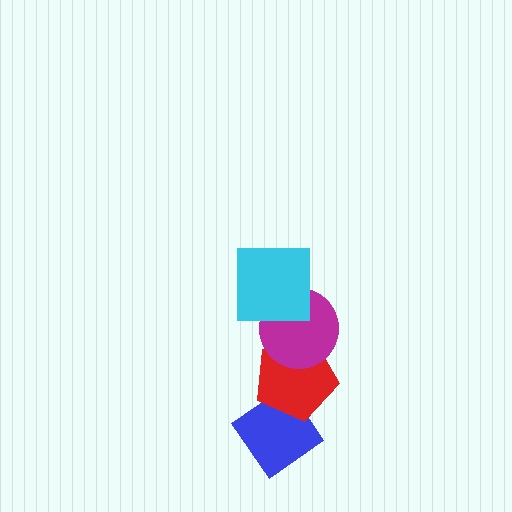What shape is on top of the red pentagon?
The magenta circle is on top of the red pentagon.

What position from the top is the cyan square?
The cyan square is 1st from the top.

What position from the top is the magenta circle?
The magenta circle is 2nd from the top.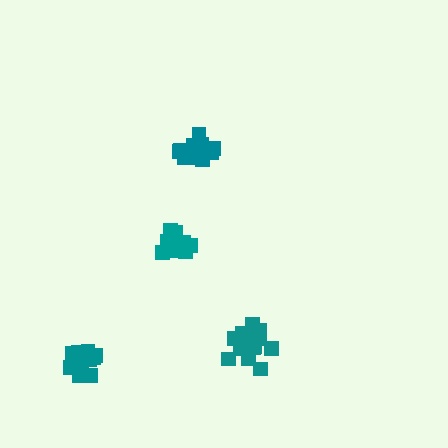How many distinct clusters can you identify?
There are 4 distinct clusters.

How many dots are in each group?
Group 1: 13 dots, Group 2: 18 dots, Group 3: 17 dots, Group 4: 13 dots (61 total).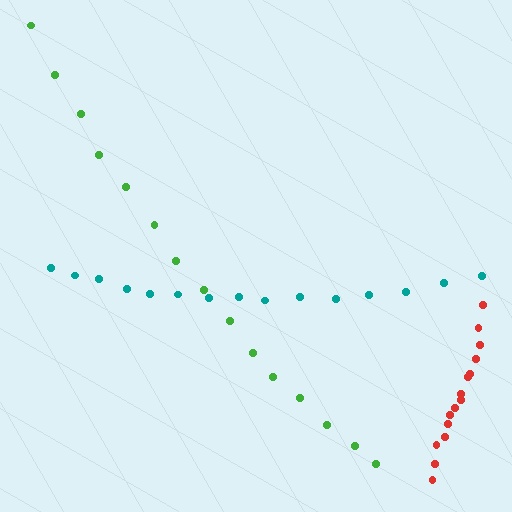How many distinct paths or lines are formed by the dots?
There are 3 distinct paths.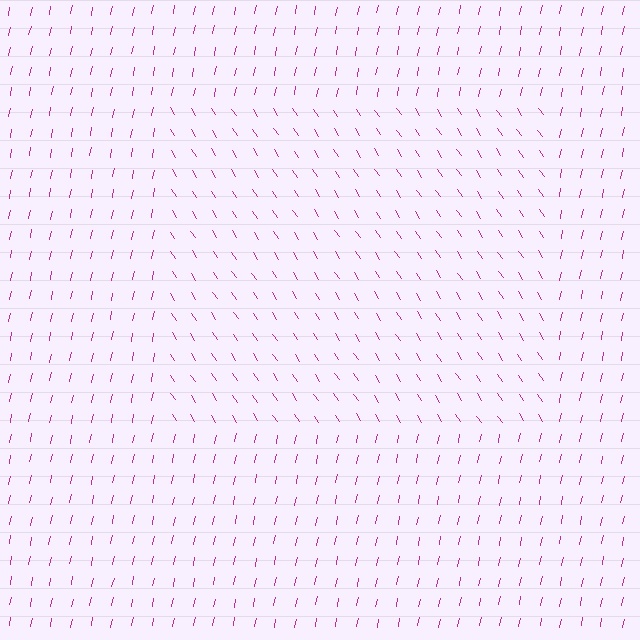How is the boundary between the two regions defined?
The boundary is defined purely by a change in line orientation (approximately 45 degrees difference). All lines are the same color and thickness.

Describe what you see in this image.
The image is filled with small magenta line segments. A rectangle region in the image has lines oriented differently from the surrounding lines, creating a visible texture boundary.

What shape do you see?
I see a rectangle.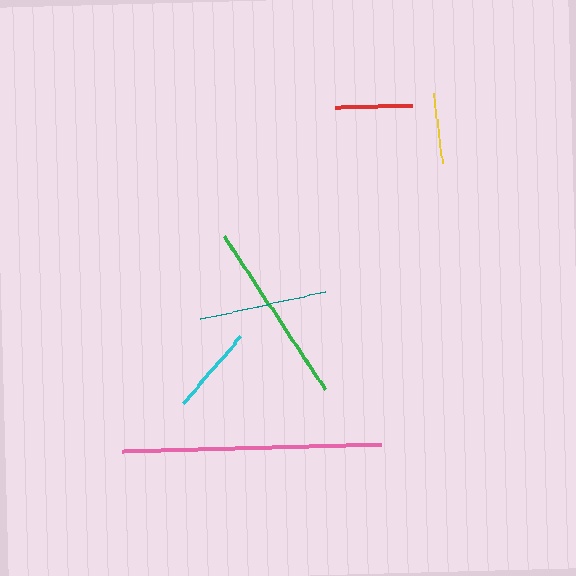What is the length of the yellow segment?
The yellow segment is approximately 70 pixels long.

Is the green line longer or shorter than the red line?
The green line is longer than the red line.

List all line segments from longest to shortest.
From longest to shortest: pink, green, teal, cyan, red, yellow.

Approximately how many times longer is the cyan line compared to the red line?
The cyan line is approximately 1.1 times the length of the red line.